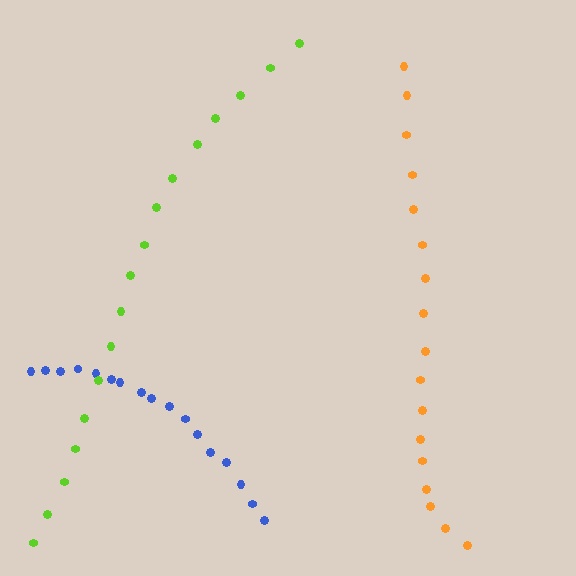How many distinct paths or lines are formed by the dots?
There are 3 distinct paths.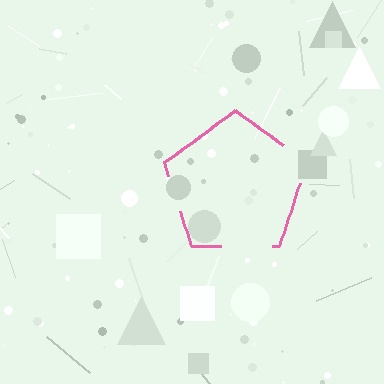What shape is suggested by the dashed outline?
The dashed outline suggests a pentagon.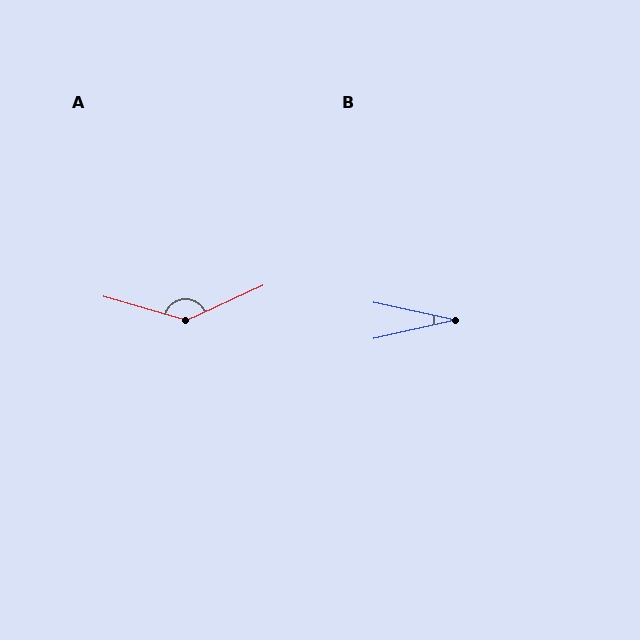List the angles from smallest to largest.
B (25°), A (140°).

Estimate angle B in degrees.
Approximately 25 degrees.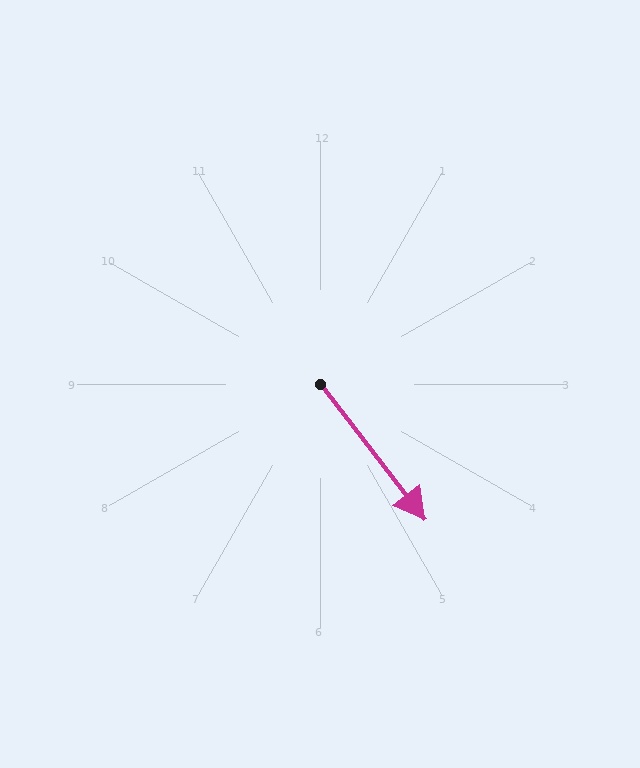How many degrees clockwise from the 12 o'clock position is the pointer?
Approximately 142 degrees.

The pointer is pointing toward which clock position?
Roughly 5 o'clock.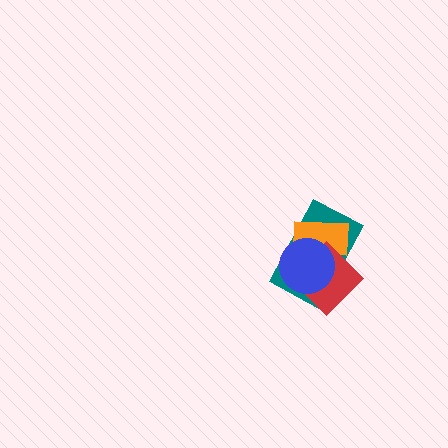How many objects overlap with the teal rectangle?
3 objects overlap with the teal rectangle.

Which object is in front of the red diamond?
The blue circle is in front of the red diamond.